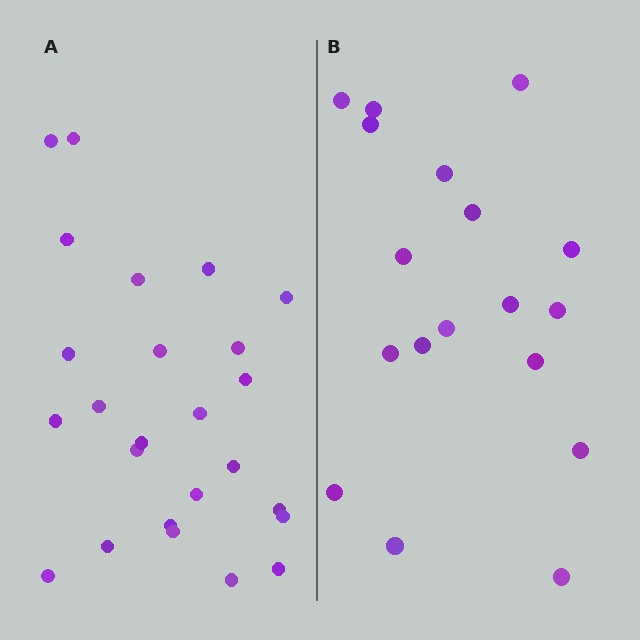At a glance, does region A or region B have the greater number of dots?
Region A (the left region) has more dots.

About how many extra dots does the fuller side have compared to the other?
Region A has roughly 8 or so more dots than region B.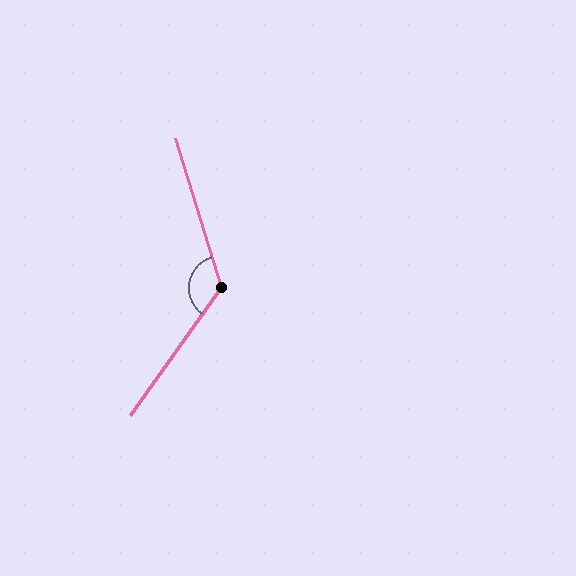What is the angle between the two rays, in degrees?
Approximately 128 degrees.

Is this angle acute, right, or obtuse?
It is obtuse.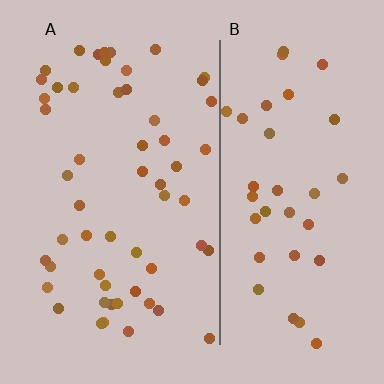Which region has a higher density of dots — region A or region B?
A (the left).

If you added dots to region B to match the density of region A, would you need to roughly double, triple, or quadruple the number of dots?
Approximately double.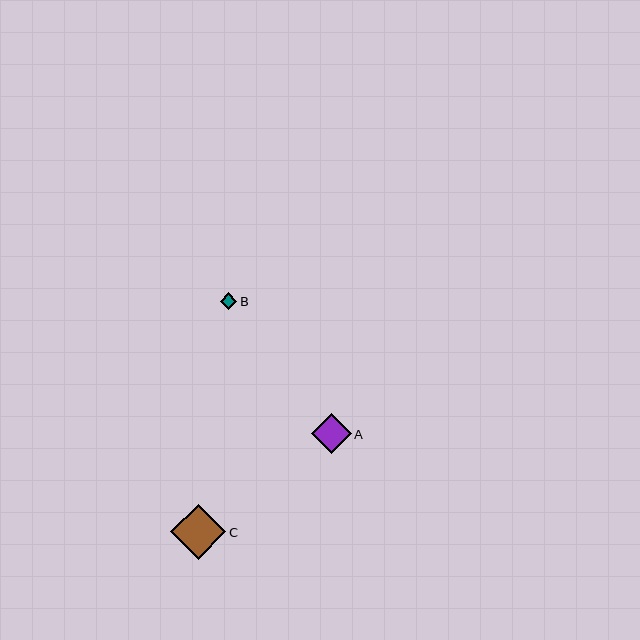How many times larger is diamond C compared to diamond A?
Diamond C is approximately 1.4 times the size of diamond A.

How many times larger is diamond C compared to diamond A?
Diamond C is approximately 1.4 times the size of diamond A.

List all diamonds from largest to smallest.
From largest to smallest: C, A, B.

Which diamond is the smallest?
Diamond B is the smallest with a size of approximately 16 pixels.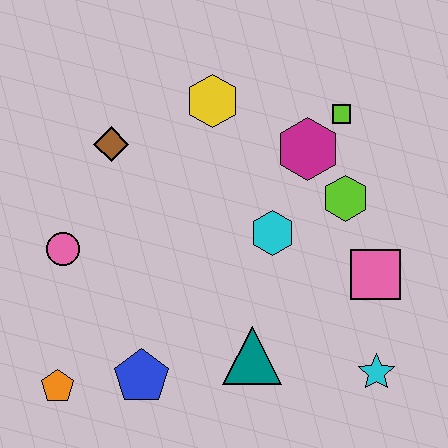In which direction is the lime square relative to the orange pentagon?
The lime square is to the right of the orange pentagon.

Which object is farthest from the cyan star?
The brown diamond is farthest from the cyan star.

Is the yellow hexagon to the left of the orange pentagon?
No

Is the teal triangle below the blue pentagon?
No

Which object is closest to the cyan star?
The pink square is closest to the cyan star.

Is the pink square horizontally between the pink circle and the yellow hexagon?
No